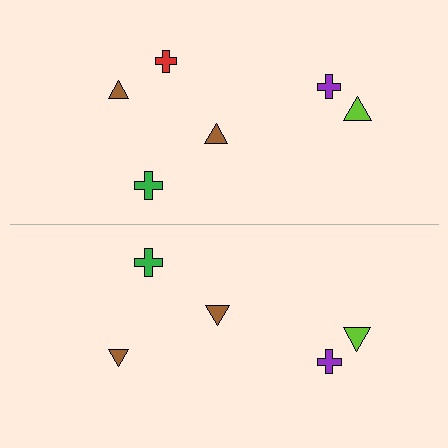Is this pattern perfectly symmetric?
No, the pattern is not perfectly symmetric. A red cross is missing from the bottom side.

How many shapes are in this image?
There are 11 shapes in this image.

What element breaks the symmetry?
A red cross is missing from the bottom side.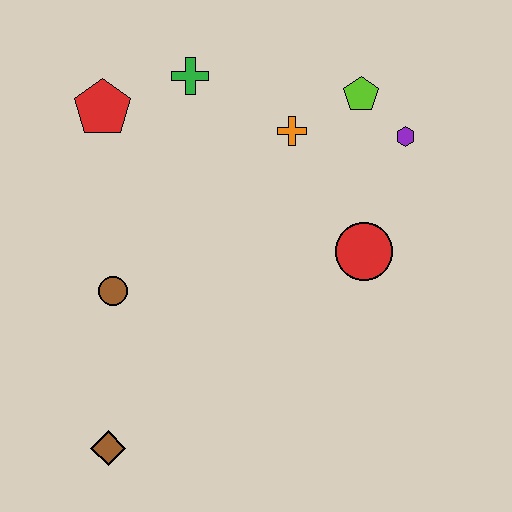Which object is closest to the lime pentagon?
The purple hexagon is closest to the lime pentagon.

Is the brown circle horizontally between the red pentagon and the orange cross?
Yes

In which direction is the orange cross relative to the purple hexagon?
The orange cross is to the left of the purple hexagon.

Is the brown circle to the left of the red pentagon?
No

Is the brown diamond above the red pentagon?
No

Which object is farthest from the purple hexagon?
The brown diamond is farthest from the purple hexagon.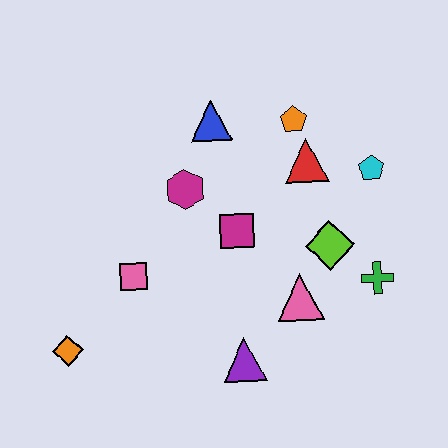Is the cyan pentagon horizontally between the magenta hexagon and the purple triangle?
No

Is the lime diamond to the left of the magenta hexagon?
No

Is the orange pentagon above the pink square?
Yes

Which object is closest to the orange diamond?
The pink square is closest to the orange diamond.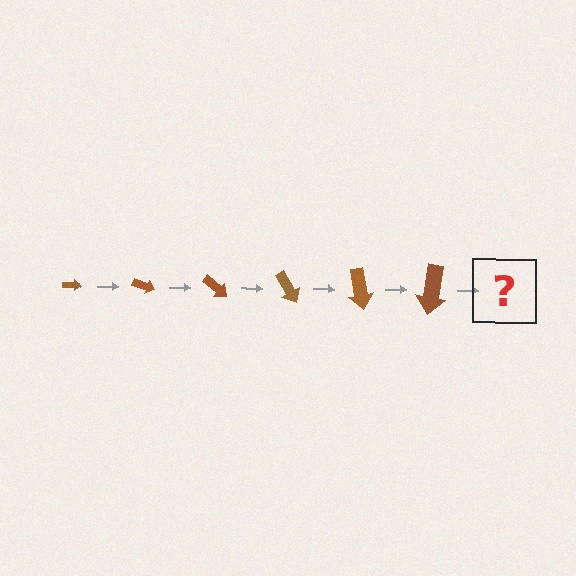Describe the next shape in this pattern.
It should be an arrow, larger than the previous one and rotated 120 degrees from the start.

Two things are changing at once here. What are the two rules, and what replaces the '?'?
The two rules are that the arrow grows larger each step and it rotates 20 degrees each step. The '?' should be an arrow, larger than the previous one and rotated 120 degrees from the start.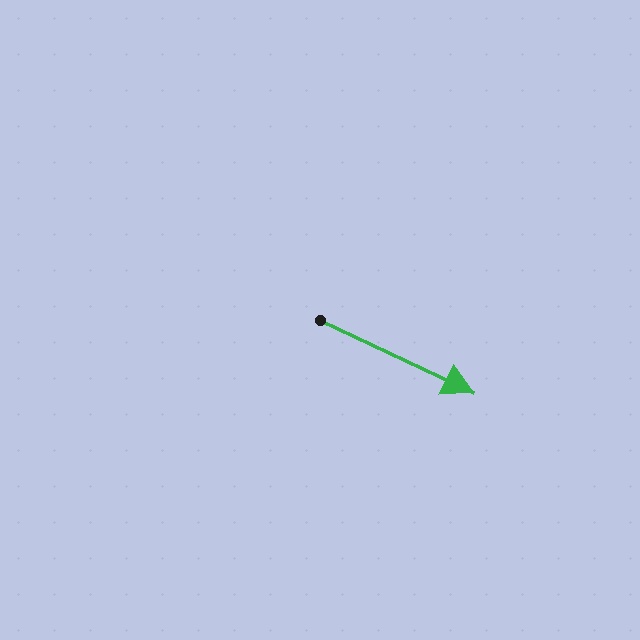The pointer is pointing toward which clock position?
Roughly 4 o'clock.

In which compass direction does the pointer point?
Southeast.